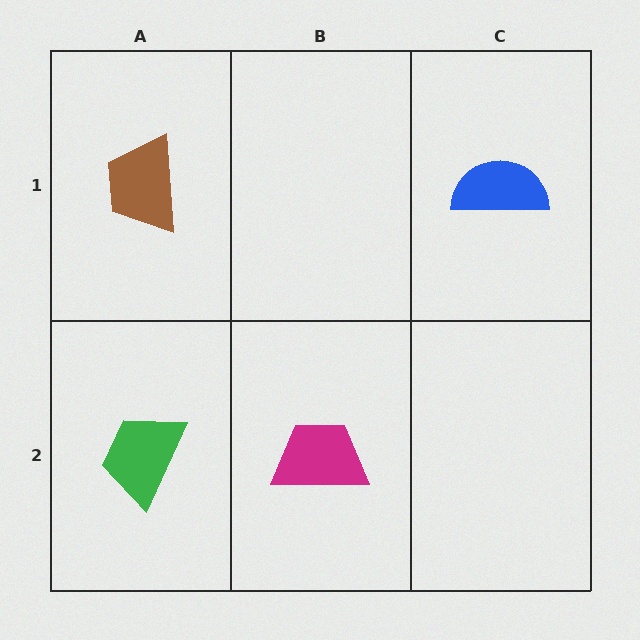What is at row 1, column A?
A brown trapezoid.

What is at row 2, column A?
A green trapezoid.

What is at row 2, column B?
A magenta trapezoid.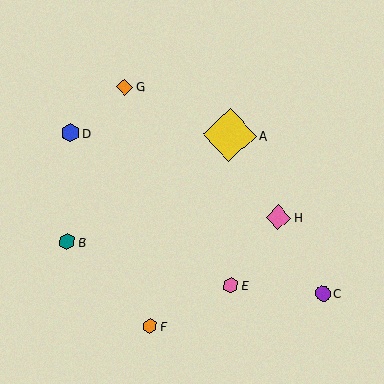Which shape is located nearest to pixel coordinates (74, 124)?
The blue hexagon (labeled D) at (70, 133) is nearest to that location.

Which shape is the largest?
The yellow diamond (labeled A) is the largest.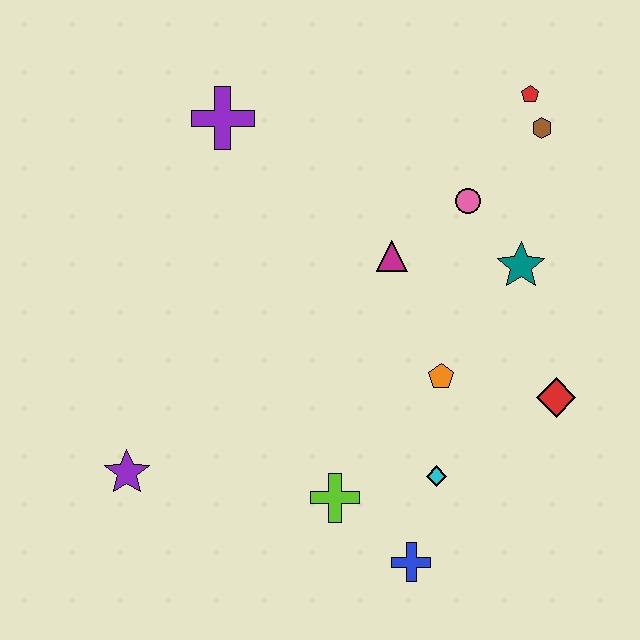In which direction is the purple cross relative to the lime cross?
The purple cross is above the lime cross.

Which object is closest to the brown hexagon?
The red pentagon is closest to the brown hexagon.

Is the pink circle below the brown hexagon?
Yes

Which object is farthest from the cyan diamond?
The purple cross is farthest from the cyan diamond.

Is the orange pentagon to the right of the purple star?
Yes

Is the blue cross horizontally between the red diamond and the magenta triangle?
Yes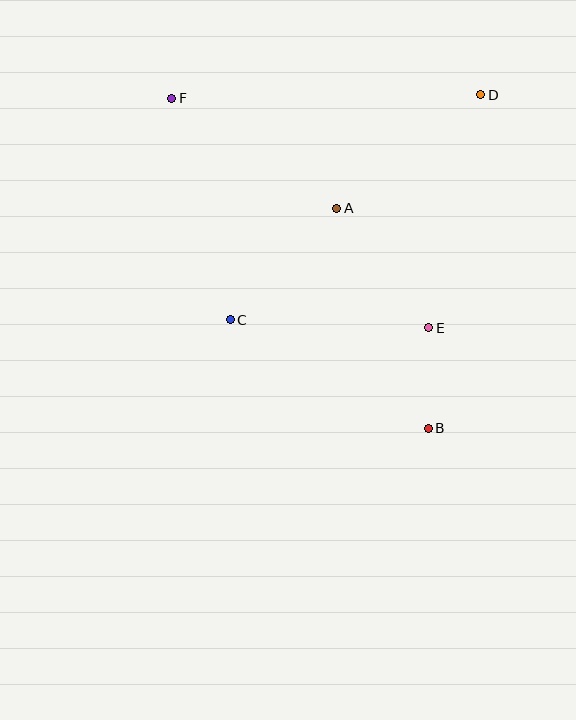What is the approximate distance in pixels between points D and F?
The distance between D and F is approximately 309 pixels.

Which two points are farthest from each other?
Points B and F are farthest from each other.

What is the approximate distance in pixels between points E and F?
The distance between E and F is approximately 344 pixels.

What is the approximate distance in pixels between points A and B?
The distance between A and B is approximately 238 pixels.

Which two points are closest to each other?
Points B and E are closest to each other.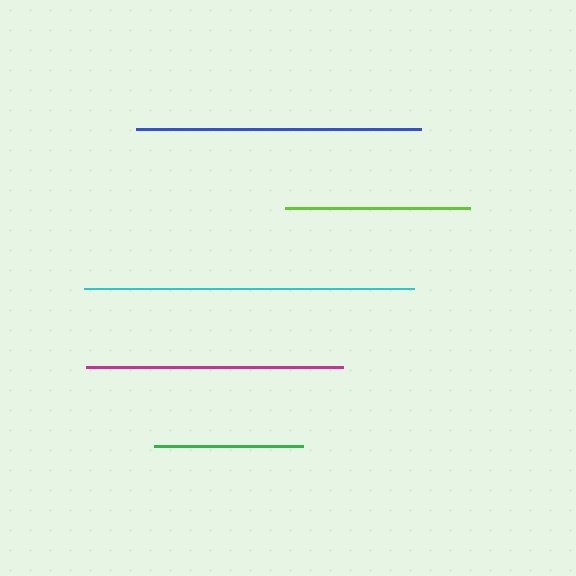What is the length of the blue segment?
The blue segment is approximately 285 pixels long.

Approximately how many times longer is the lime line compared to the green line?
The lime line is approximately 1.2 times the length of the green line.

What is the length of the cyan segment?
The cyan segment is approximately 330 pixels long.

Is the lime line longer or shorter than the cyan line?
The cyan line is longer than the lime line.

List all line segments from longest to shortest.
From longest to shortest: cyan, blue, magenta, lime, green.